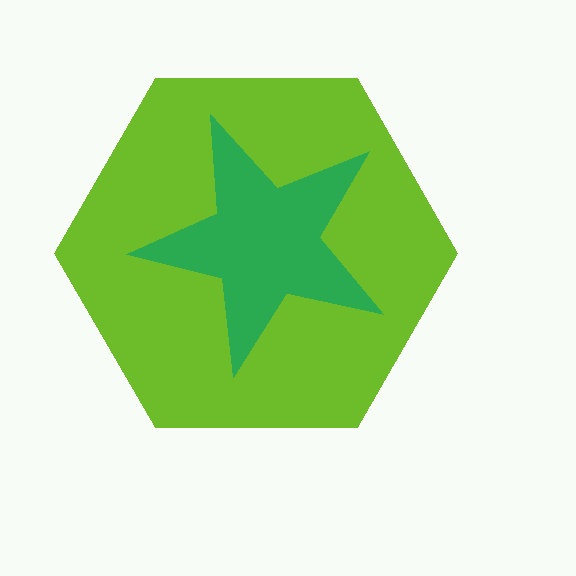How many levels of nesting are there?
2.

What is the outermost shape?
The lime hexagon.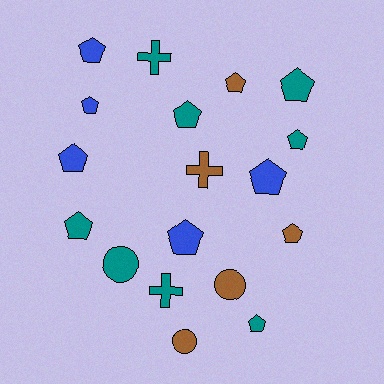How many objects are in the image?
There are 18 objects.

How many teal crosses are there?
There are 2 teal crosses.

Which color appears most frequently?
Teal, with 8 objects.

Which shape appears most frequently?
Pentagon, with 12 objects.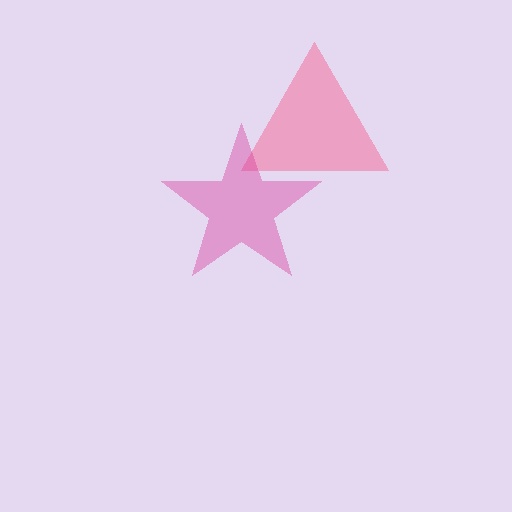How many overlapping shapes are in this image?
There are 2 overlapping shapes in the image.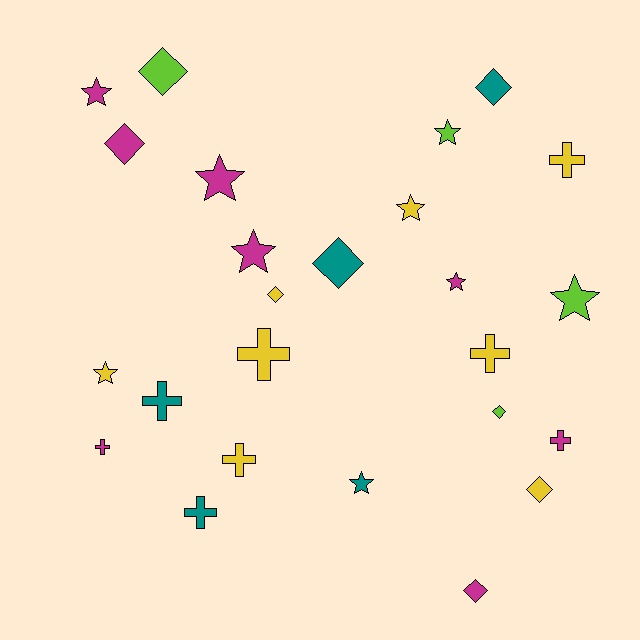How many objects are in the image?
There are 25 objects.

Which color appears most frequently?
Yellow, with 8 objects.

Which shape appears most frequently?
Star, with 9 objects.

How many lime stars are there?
There are 2 lime stars.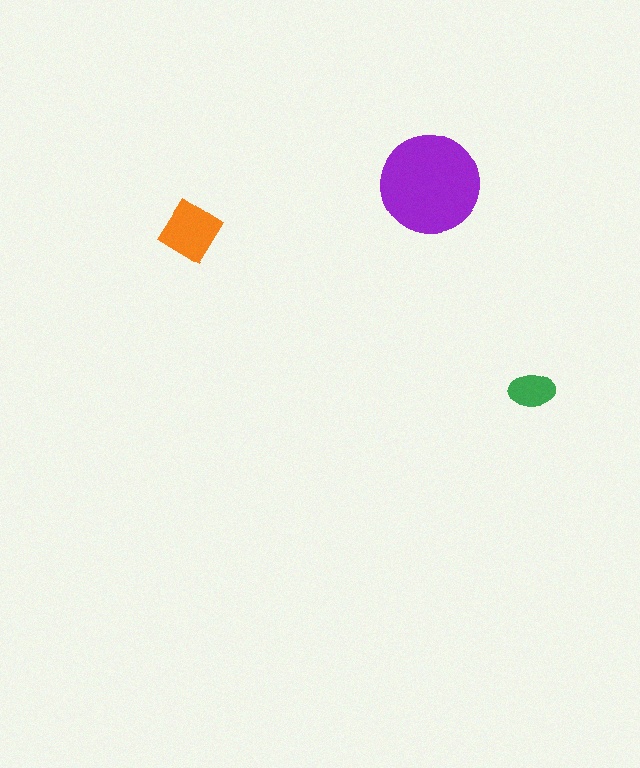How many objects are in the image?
There are 3 objects in the image.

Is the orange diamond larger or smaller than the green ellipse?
Larger.